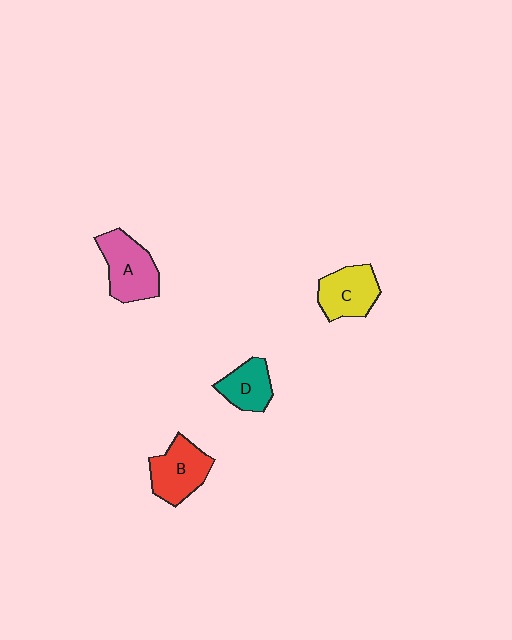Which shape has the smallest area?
Shape D (teal).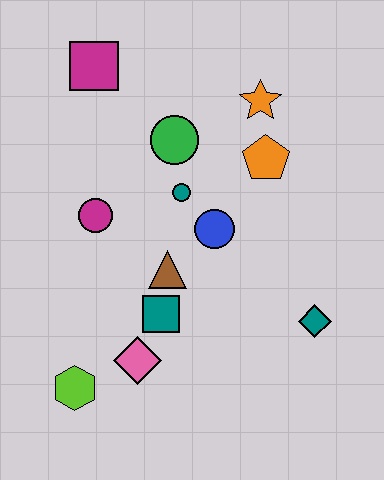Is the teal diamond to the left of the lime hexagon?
No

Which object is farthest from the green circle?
The lime hexagon is farthest from the green circle.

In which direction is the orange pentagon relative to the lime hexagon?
The orange pentagon is above the lime hexagon.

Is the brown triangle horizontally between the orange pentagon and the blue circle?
No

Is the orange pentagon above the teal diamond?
Yes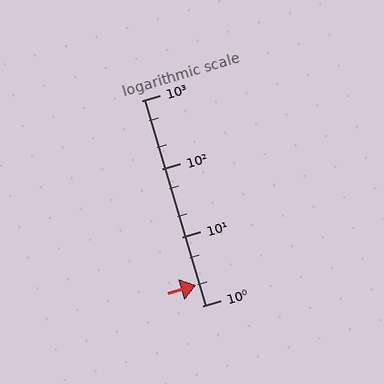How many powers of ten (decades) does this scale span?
The scale spans 3 decades, from 1 to 1000.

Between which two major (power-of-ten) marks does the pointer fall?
The pointer is between 1 and 10.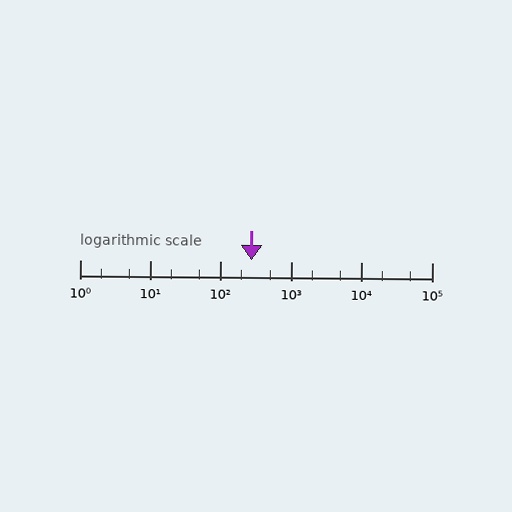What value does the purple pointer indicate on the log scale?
The pointer indicates approximately 270.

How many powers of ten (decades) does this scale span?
The scale spans 5 decades, from 1 to 100000.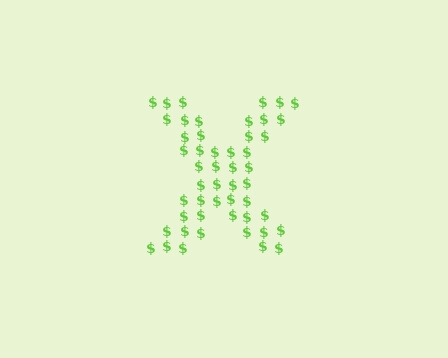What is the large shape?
The large shape is the letter X.